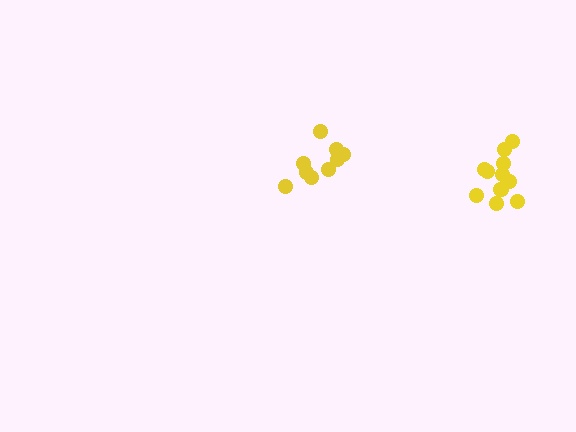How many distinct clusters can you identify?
There are 2 distinct clusters.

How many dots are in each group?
Group 1: 12 dots, Group 2: 9 dots (21 total).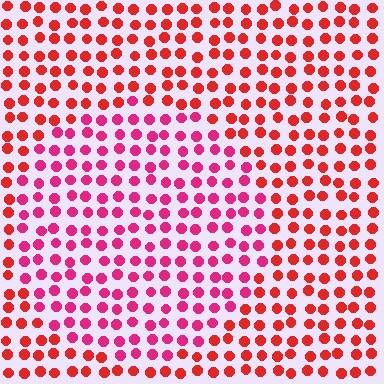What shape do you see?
I see a circle.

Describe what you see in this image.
The image is filled with small red elements in a uniform arrangement. A circle-shaped region is visible where the elements are tinted to a slightly different hue, forming a subtle color boundary.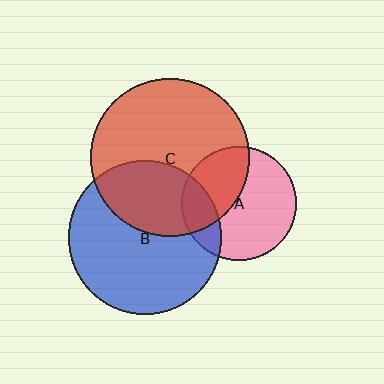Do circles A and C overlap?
Yes.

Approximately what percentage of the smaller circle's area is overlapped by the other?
Approximately 40%.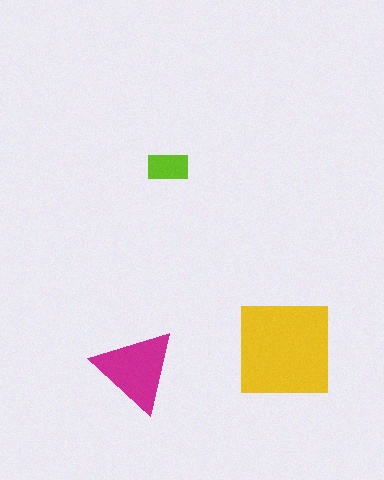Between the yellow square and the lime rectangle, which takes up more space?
The yellow square.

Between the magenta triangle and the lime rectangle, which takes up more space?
The magenta triangle.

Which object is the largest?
The yellow square.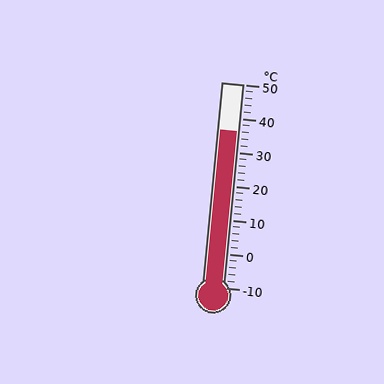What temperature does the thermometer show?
The thermometer shows approximately 36°C.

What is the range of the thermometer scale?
The thermometer scale ranges from -10°C to 50°C.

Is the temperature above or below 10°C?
The temperature is above 10°C.